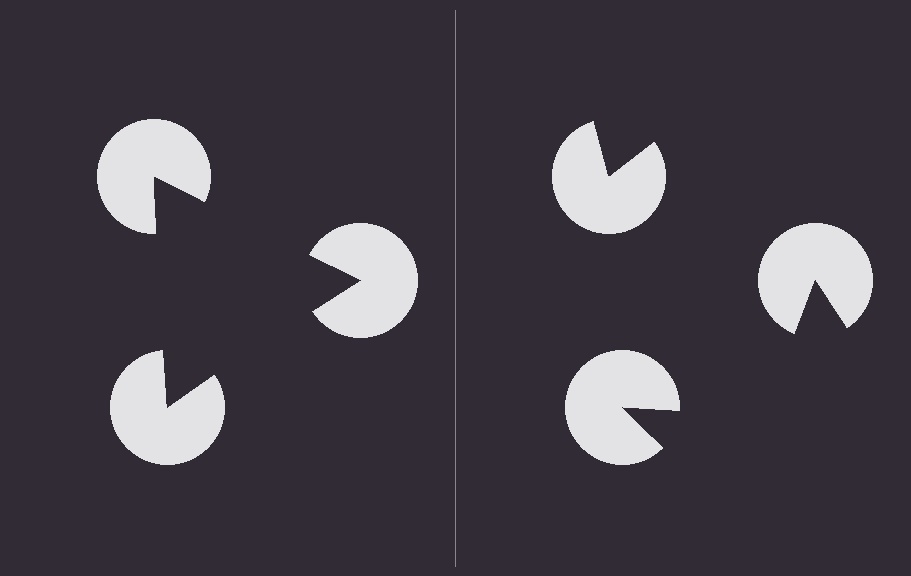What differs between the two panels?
The pac-man discs are positioned identically on both sides; only the wedge orientations differ. On the left they align to a triangle; on the right they are misaligned.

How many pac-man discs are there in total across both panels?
6 — 3 on each side.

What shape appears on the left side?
An illusory triangle.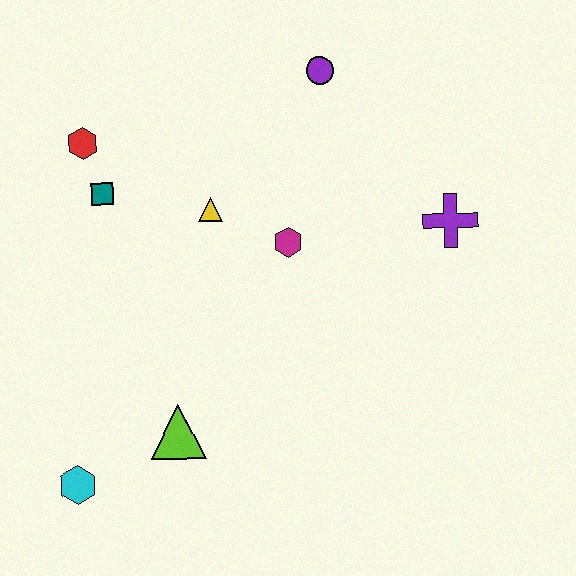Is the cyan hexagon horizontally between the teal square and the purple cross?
No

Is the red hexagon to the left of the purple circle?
Yes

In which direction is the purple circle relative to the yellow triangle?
The purple circle is above the yellow triangle.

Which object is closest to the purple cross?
The magenta hexagon is closest to the purple cross.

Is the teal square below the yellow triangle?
No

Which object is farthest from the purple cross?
The cyan hexagon is farthest from the purple cross.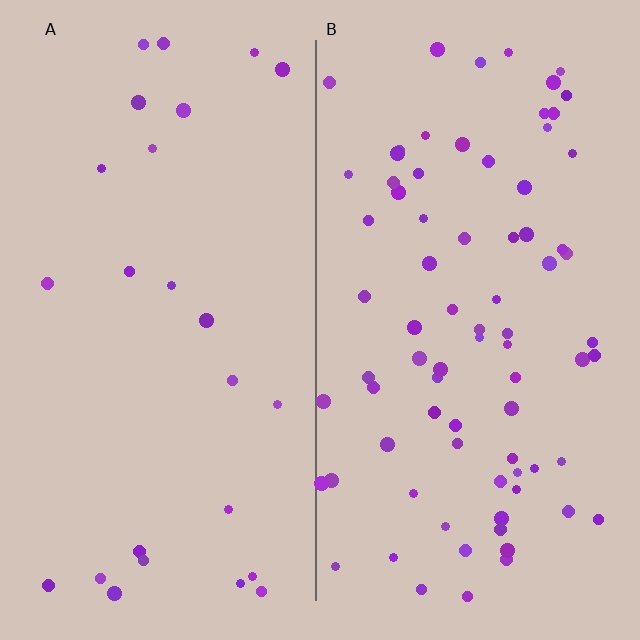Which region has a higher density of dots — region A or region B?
B (the right).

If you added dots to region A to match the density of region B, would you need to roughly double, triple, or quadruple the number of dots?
Approximately triple.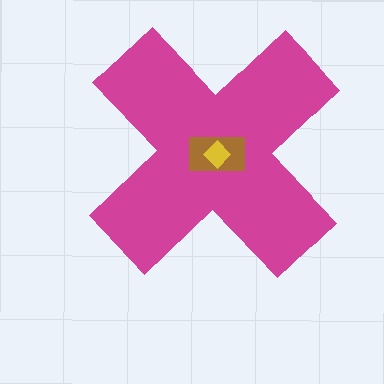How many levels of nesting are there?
3.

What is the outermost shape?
The magenta cross.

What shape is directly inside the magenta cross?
The brown rectangle.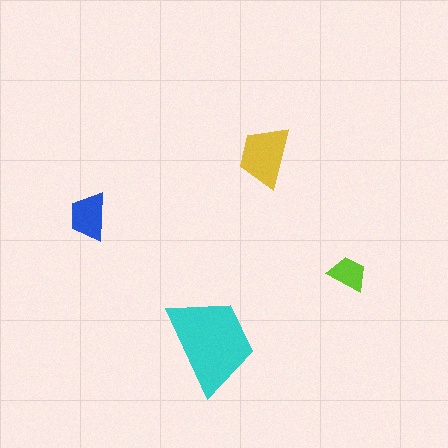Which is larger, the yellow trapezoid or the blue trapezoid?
The yellow one.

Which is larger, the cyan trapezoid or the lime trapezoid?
The cyan one.